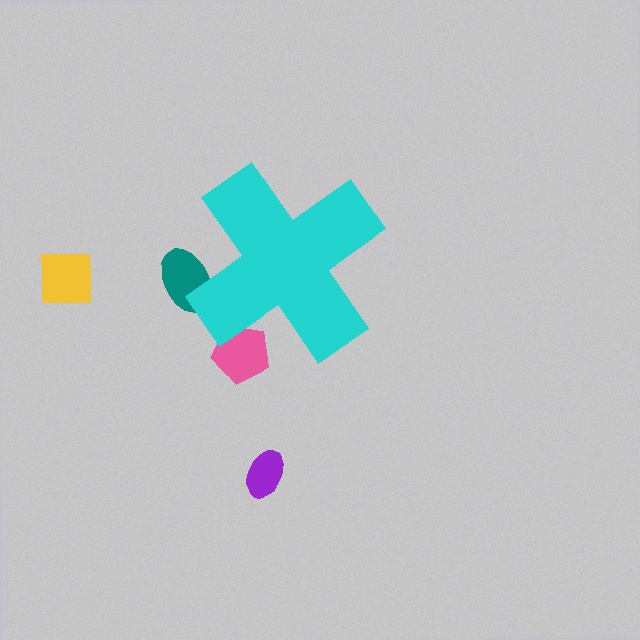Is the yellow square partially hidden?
No, the yellow square is fully visible.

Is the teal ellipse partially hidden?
Yes, the teal ellipse is partially hidden behind the cyan cross.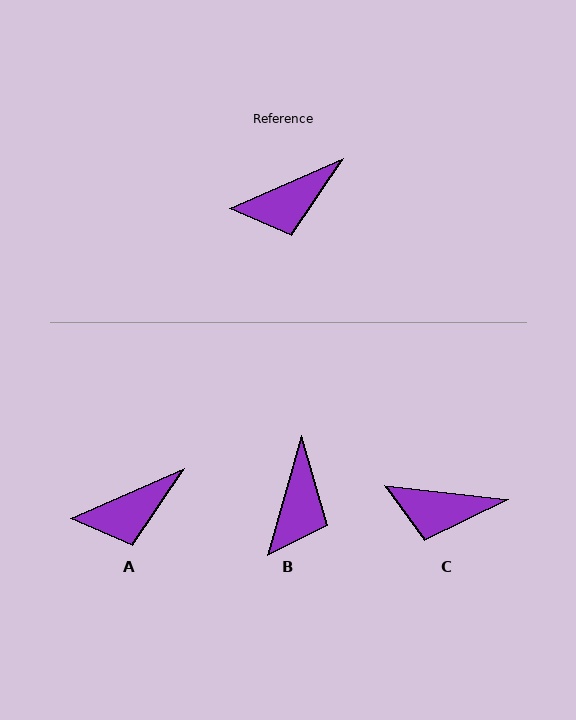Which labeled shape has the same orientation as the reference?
A.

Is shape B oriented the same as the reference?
No, it is off by about 50 degrees.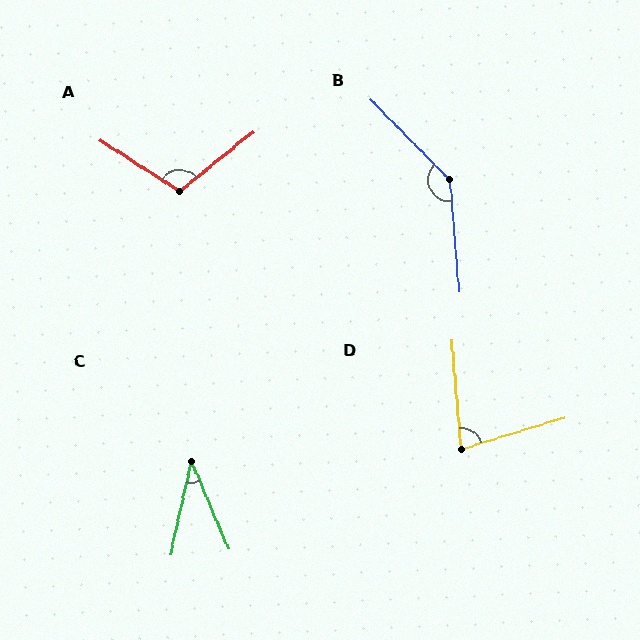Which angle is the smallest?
C, at approximately 35 degrees.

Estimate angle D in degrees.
Approximately 78 degrees.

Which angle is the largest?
B, at approximately 140 degrees.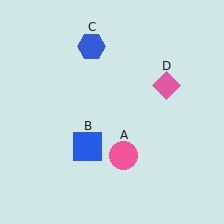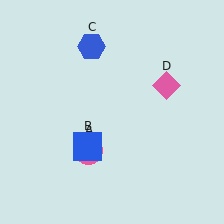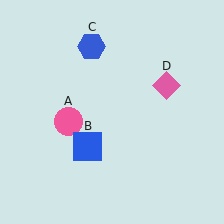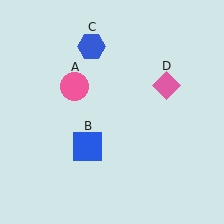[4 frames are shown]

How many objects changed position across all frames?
1 object changed position: pink circle (object A).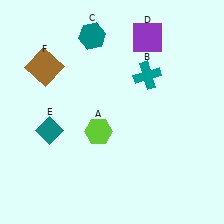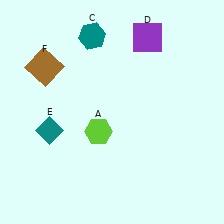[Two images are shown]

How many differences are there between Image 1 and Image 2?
There is 1 difference between the two images.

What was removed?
The teal cross (B) was removed in Image 2.